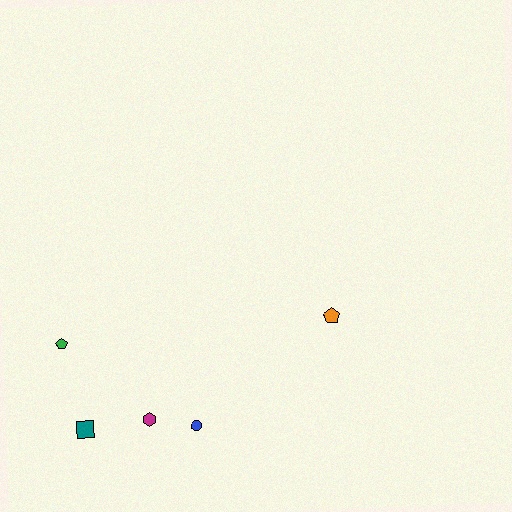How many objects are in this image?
There are 5 objects.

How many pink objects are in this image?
There are no pink objects.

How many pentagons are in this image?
There are 2 pentagons.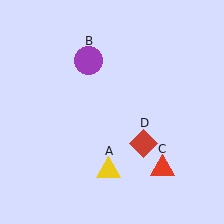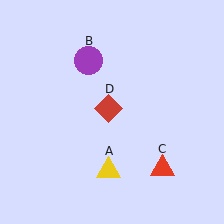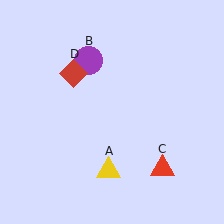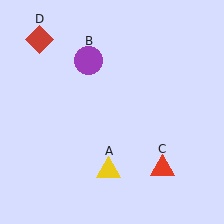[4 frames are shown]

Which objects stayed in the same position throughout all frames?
Yellow triangle (object A) and purple circle (object B) and red triangle (object C) remained stationary.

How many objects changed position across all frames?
1 object changed position: red diamond (object D).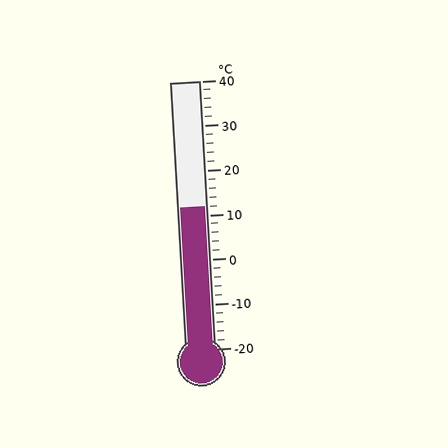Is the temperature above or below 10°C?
The temperature is above 10°C.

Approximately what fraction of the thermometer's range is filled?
The thermometer is filled to approximately 55% of its range.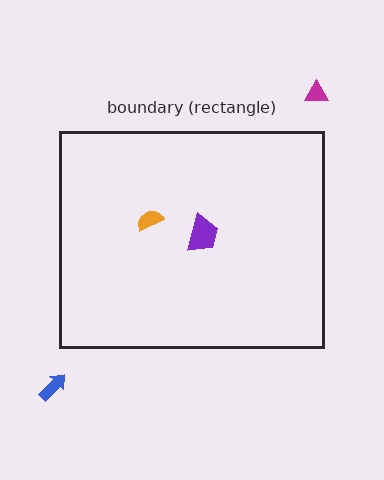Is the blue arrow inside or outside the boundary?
Outside.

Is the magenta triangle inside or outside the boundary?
Outside.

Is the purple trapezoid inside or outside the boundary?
Inside.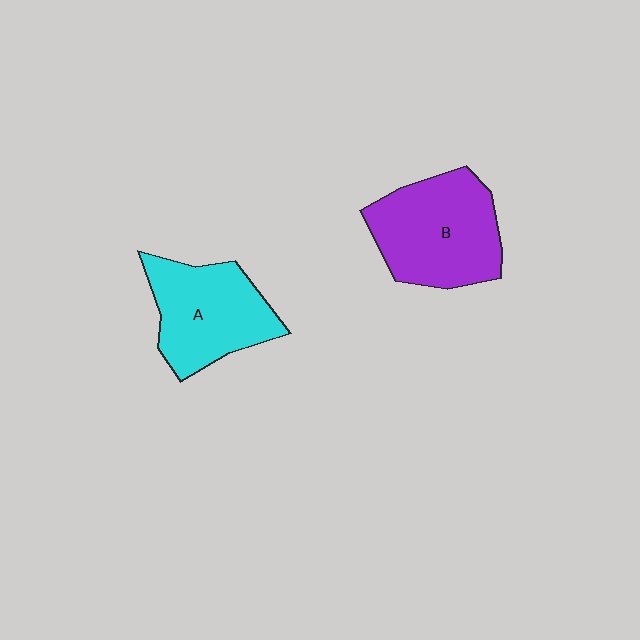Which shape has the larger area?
Shape B (purple).